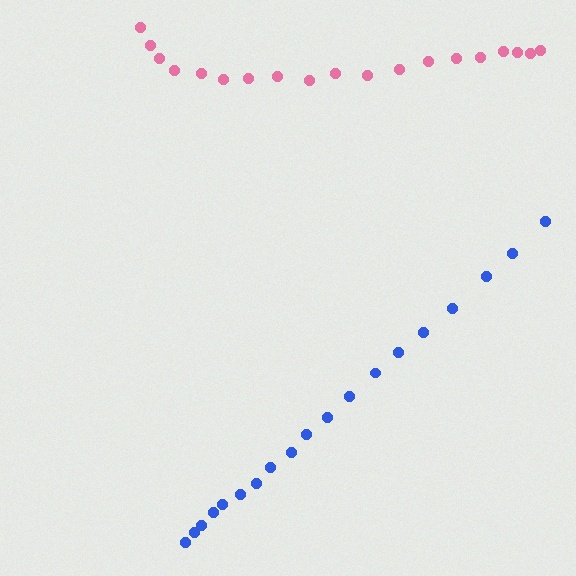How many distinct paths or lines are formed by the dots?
There are 2 distinct paths.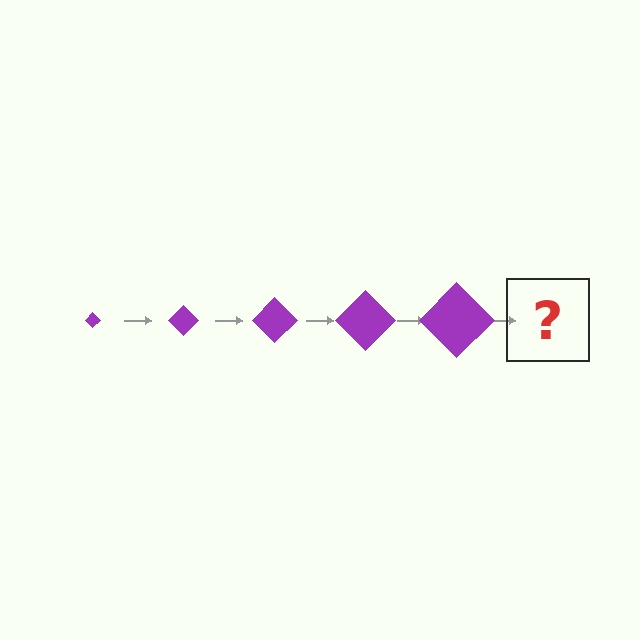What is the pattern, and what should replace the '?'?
The pattern is that the diamond gets progressively larger each step. The '?' should be a purple diamond, larger than the previous one.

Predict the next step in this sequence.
The next step is a purple diamond, larger than the previous one.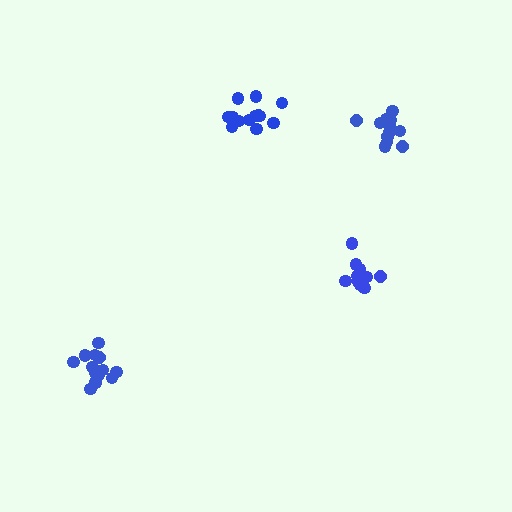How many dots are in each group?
Group 1: 10 dots, Group 2: 14 dots, Group 3: 14 dots, Group 4: 12 dots (50 total).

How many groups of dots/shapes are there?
There are 4 groups.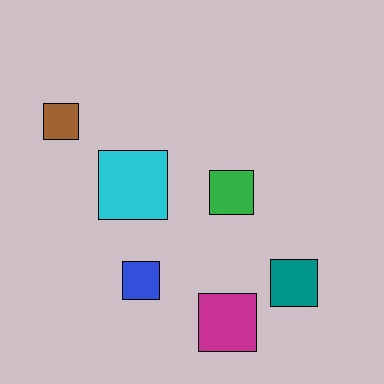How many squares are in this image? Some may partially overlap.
There are 6 squares.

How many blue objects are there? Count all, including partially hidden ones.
There is 1 blue object.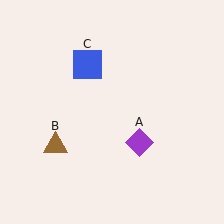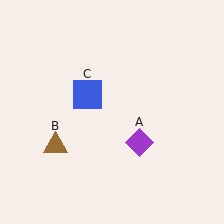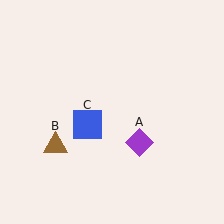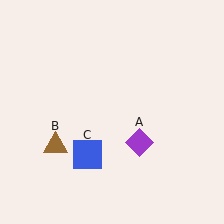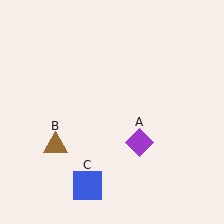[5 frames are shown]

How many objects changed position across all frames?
1 object changed position: blue square (object C).